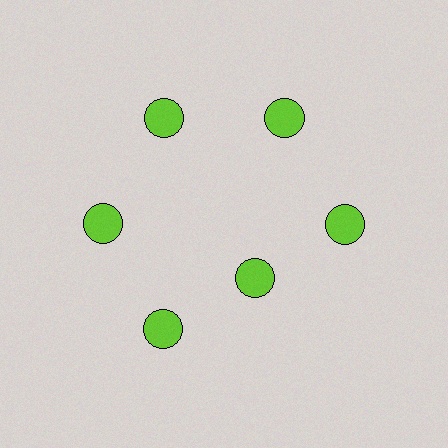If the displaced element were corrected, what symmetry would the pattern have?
It would have 6-fold rotational symmetry — the pattern would map onto itself every 60 degrees.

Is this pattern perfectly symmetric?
No. The 6 lime circles are arranged in a ring, but one element near the 5 o'clock position is pulled inward toward the center, breaking the 6-fold rotational symmetry.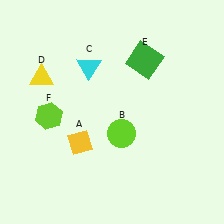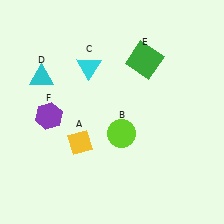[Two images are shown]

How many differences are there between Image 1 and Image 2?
There are 2 differences between the two images.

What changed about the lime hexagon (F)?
In Image 1, F is lime. In Image 2, it changed to purple.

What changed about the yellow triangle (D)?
In Image 1, D is yellow. In Image 2, it changed to cyan.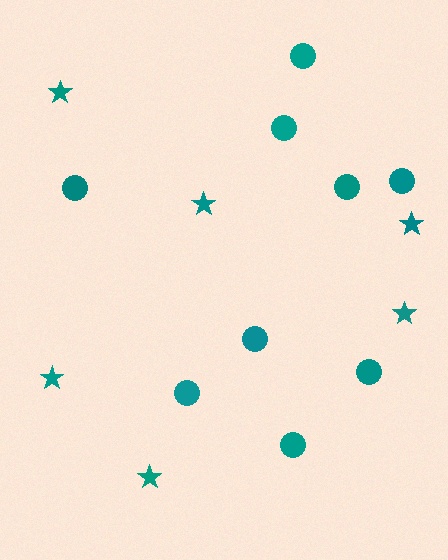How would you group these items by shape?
There are 2 groups: one group of circles (9) and one group of stars (6).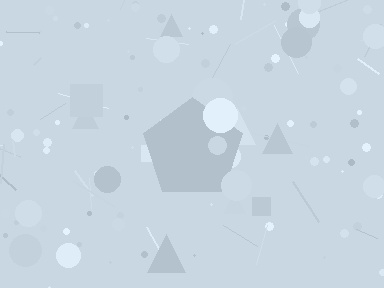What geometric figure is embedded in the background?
A pentagon is embedded in the background.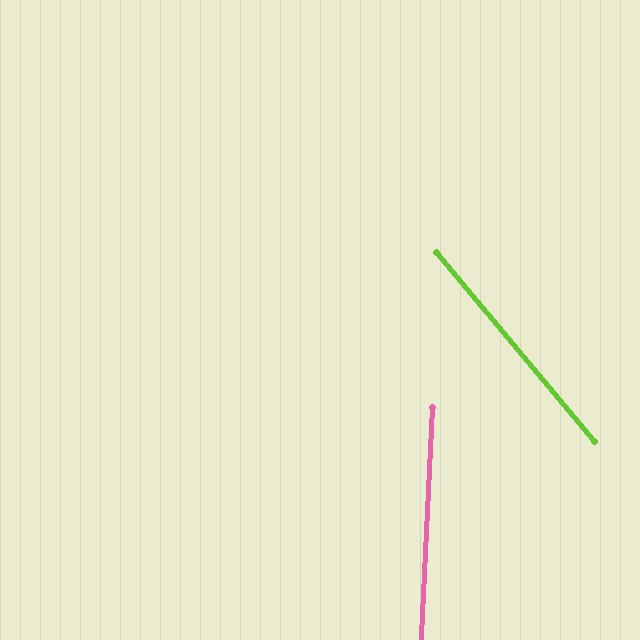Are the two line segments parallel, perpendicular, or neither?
Neither parallel nor perpendicular — they differ by about 43°.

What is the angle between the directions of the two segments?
Approximately 43 degrees.